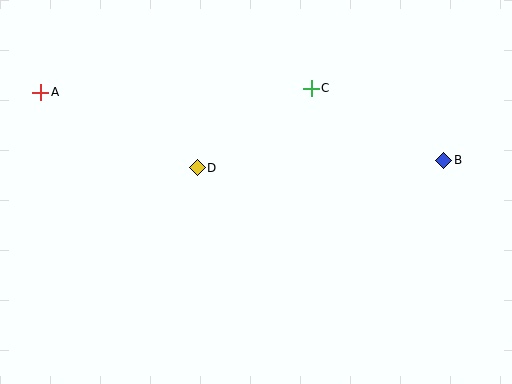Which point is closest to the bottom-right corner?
Point B is closest to the bottom-right corner.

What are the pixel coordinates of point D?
Point D is at (197, 168).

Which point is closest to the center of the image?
Point D at (197, 168) is closest to the center.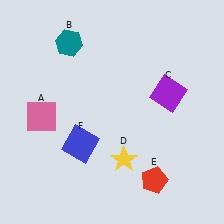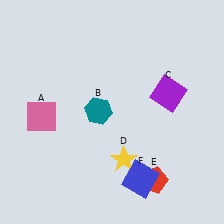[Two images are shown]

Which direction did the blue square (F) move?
The blue square (F) moved right.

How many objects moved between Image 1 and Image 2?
2 objects moved between the two images.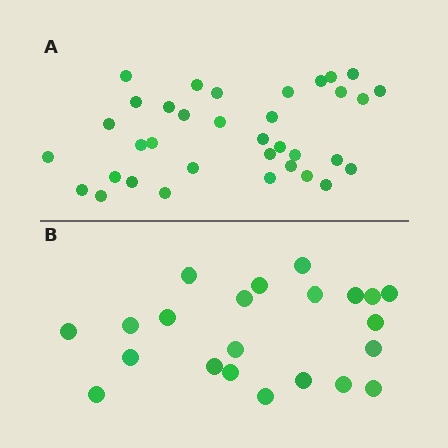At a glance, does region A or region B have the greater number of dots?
Region A (the top region) has more dots.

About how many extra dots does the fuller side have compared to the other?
Region A has approximately 15 more dots than region B.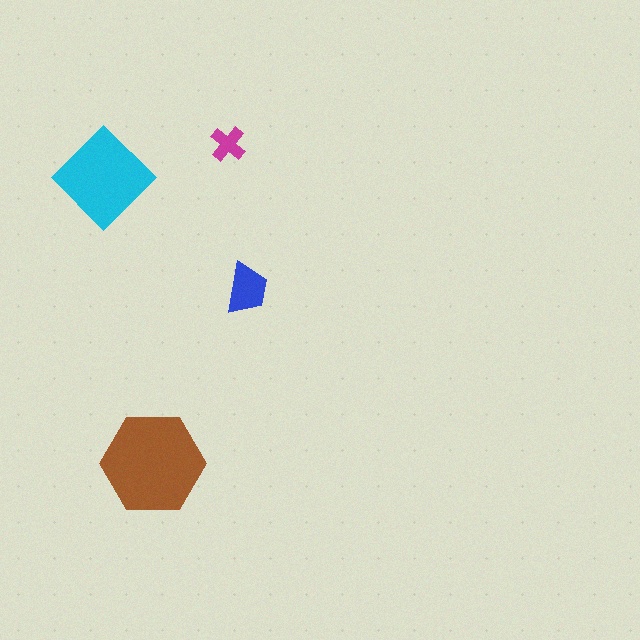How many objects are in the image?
There are 4 objects in the image.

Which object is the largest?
The brown hexagon.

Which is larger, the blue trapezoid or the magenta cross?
The blue trapezoid.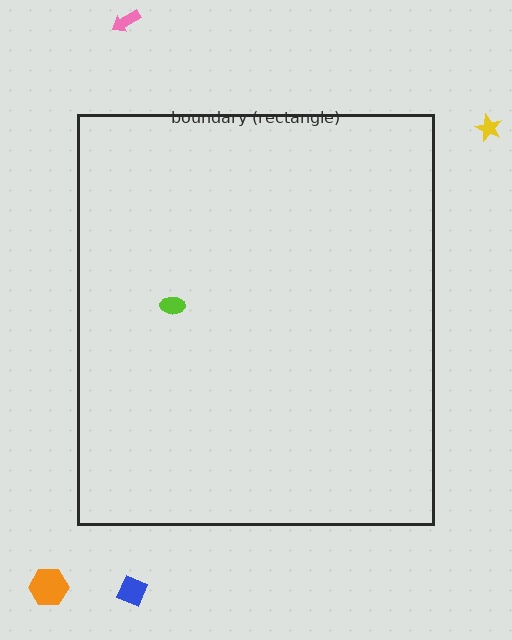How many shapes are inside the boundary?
1 inside, 4 outside.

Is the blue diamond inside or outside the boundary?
Outside.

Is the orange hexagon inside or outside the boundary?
Outside.